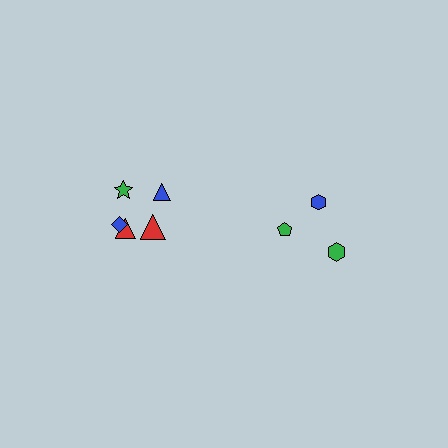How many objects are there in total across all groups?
There are 8 objects.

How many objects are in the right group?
There are 3 objects.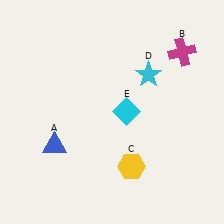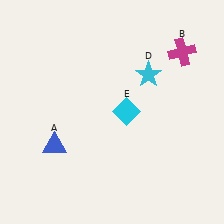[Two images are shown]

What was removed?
The yellow hexagon (C) was removed in Image 2.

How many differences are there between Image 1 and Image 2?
There is 1 difference between the two images.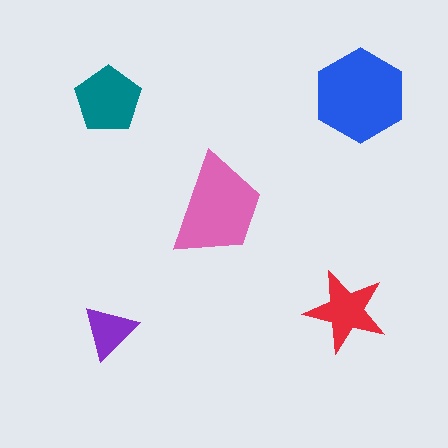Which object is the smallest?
The purple triangle.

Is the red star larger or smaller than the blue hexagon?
Smaller.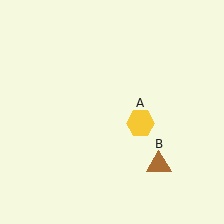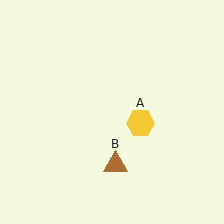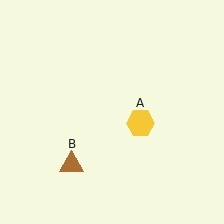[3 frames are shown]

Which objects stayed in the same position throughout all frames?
Yellow hexagon (object A) remained stationary.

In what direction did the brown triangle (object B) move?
The brown triangle (object B) moved left.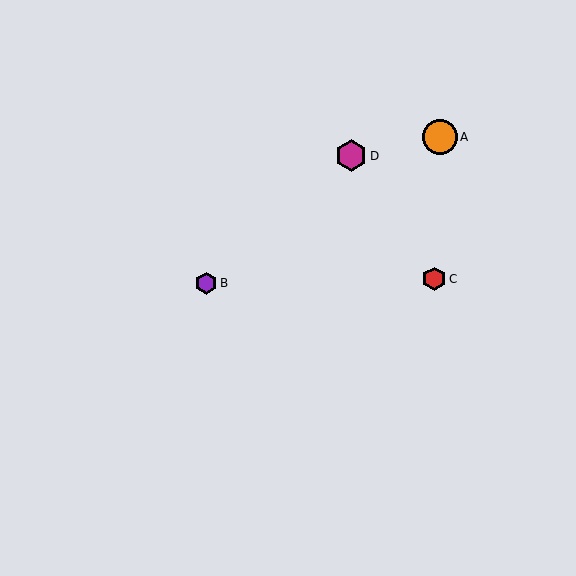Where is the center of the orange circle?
The center of the orange circle is at (440, 137).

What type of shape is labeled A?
Shape A is an orange circle.